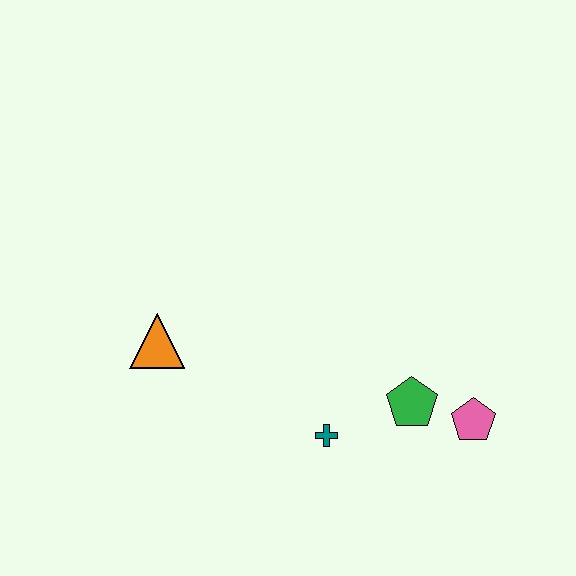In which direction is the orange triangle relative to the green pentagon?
The orange triangle is to the left of the green pentagon.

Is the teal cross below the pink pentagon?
Yes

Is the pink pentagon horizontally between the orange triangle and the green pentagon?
No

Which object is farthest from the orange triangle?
The pink pentagon is farthest from the orange triangle.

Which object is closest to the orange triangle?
The teal cross is closest to the orange triangle.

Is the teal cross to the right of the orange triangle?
Yes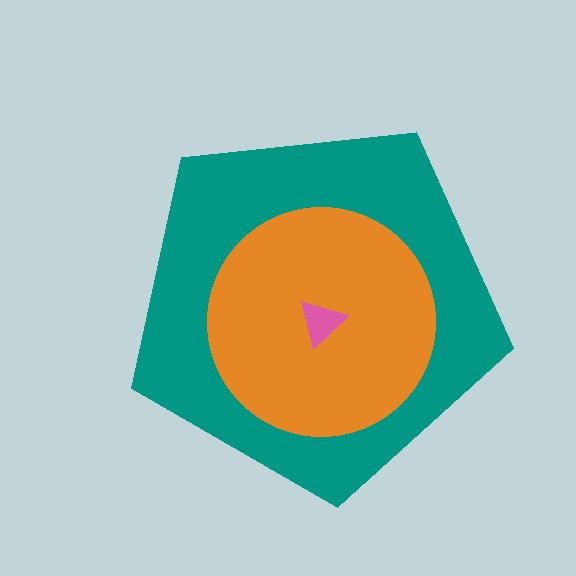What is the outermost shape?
The teal pentagon.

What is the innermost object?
The pink triangle.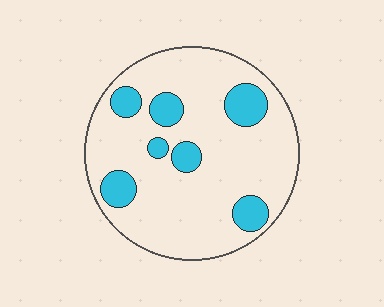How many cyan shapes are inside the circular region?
7.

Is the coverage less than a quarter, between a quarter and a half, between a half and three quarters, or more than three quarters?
Less than a quarter.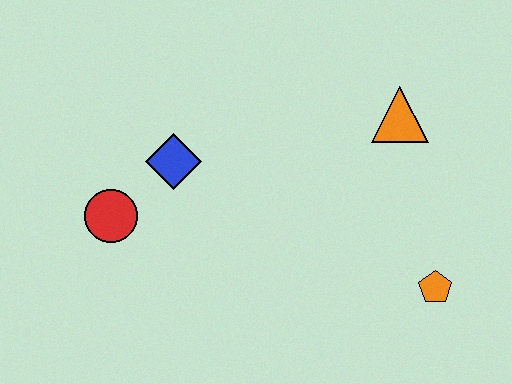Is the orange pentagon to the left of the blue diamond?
No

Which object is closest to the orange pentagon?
The orange triangle is closest to the orange pentagon.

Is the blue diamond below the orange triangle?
Yes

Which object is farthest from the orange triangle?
The red circle is farthest from the orange triangle.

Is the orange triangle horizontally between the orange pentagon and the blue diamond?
Yes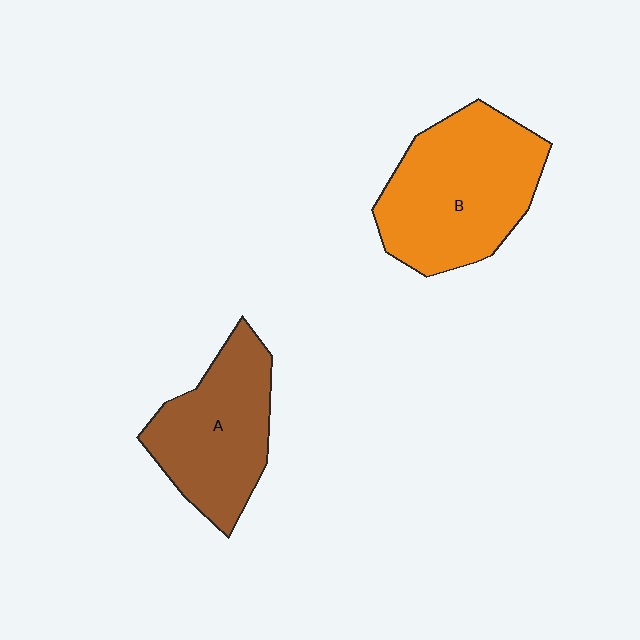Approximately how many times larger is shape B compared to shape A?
Approximately 1.3 times.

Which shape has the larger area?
Shape B (orange).